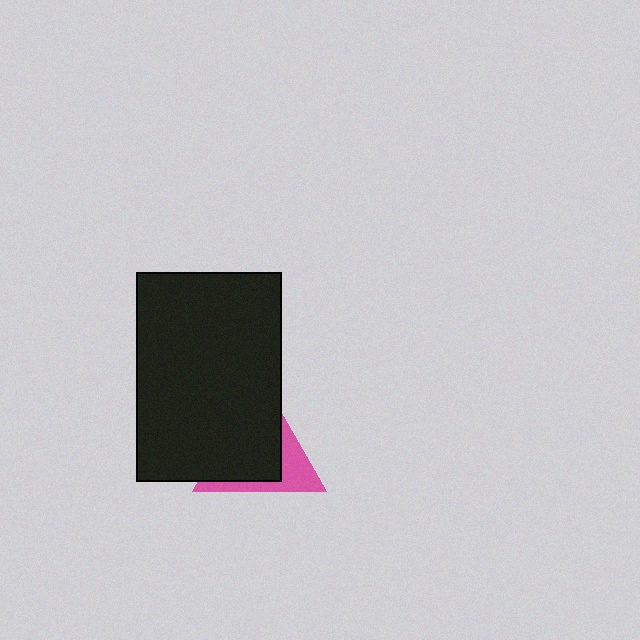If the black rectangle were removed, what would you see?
You would see the complete pink triangle.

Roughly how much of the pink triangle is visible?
A small part of it is visible (roughly 34%).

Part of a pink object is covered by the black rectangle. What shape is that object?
It is a triangle.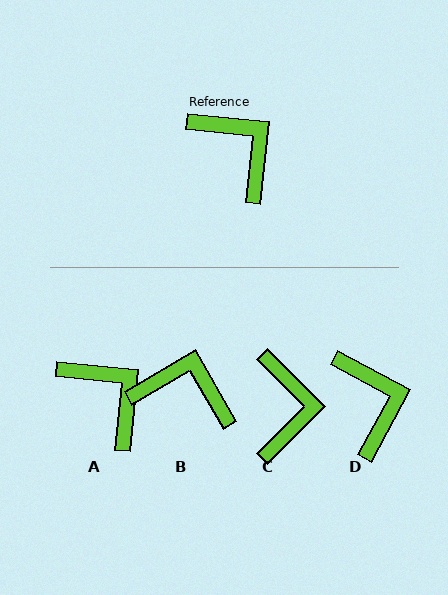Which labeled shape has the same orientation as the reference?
A.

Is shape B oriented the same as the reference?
No, it is off by about 36 degrees.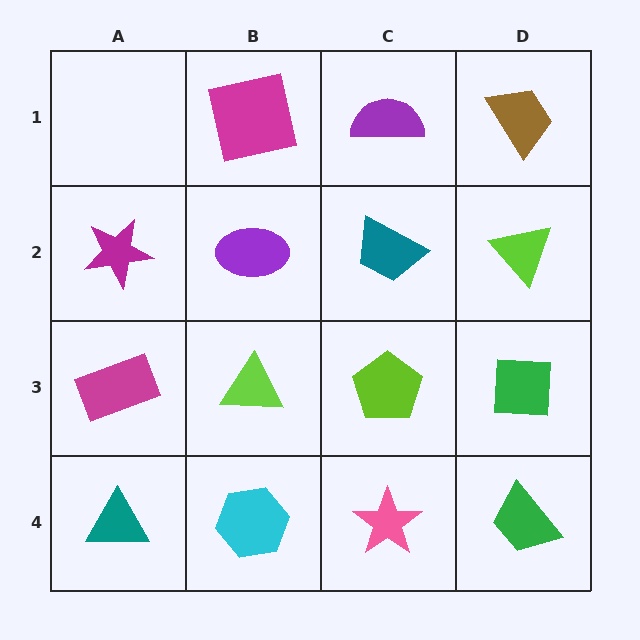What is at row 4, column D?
A green trapezoid.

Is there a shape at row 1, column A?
No, that cell is empty.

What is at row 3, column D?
A green square.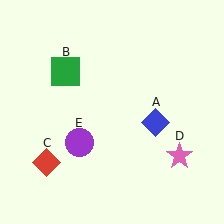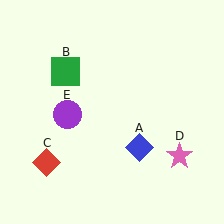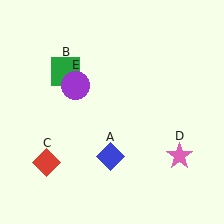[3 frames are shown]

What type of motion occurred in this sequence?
The blue diamond (object A), purple circle (object E) rotated clockwise around the center of the scene.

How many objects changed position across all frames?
2 objects changed position: blue diamond (object A), purple circle (object E).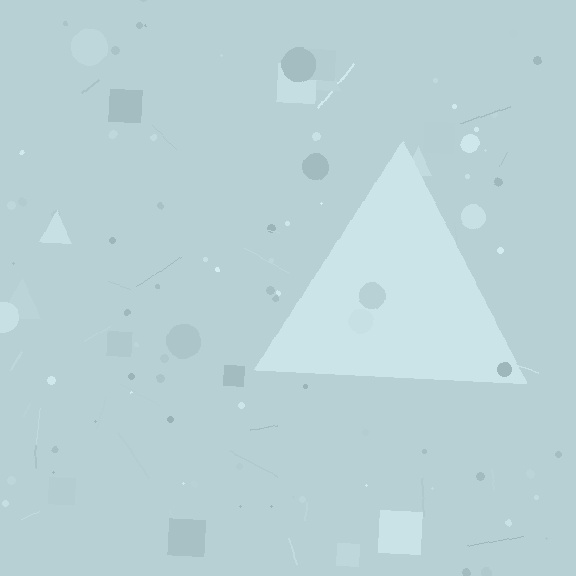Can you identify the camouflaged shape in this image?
The camouflaged shape is a triangle.